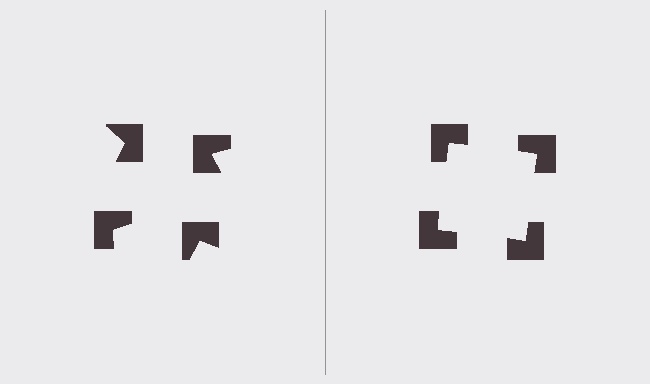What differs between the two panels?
The notched squares are positioned identically on both sides; only the wedge orientations differ. On the right they align to a square; on the left they are misaligned.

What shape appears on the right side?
An illusory square.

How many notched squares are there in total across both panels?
8 — 4 on each side.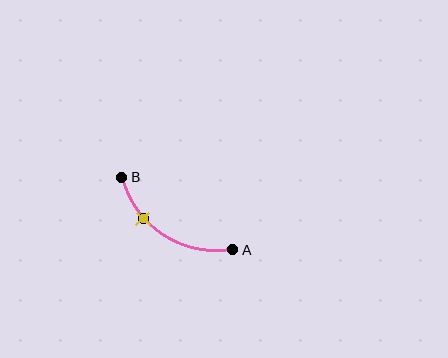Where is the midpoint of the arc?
The arc midpoint is the point on the curve farthest from the straight line joining A and B. It sits below that line.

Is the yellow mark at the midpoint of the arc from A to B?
No. The yellow mark lies on the arc but is closer to endpoint B. The arc midpoint would be at the point on the curve equidistant along the arc from both A and B.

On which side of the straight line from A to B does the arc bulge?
The arc bulges below the straight line connecting A and B.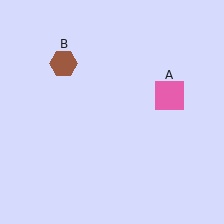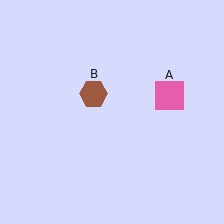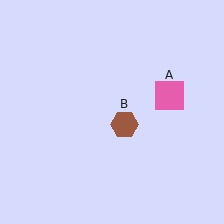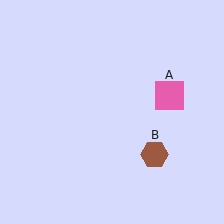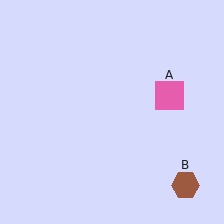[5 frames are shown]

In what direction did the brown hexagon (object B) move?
The brown hexagon (object B) moved down and to the right.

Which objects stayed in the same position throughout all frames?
Pink square (object A) remained stationary.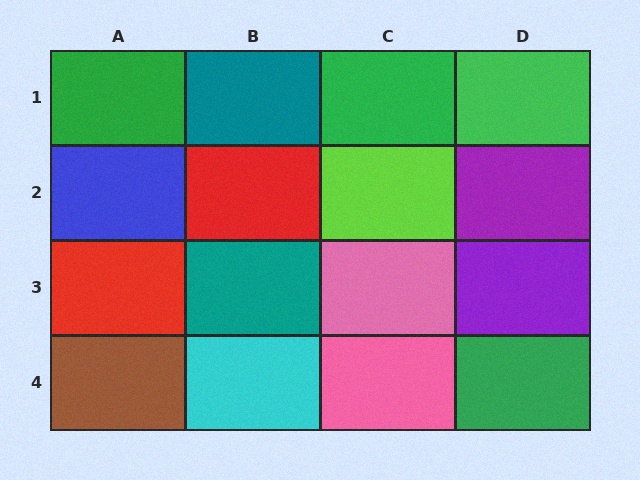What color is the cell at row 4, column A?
Brown.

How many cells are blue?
1 cell is blue.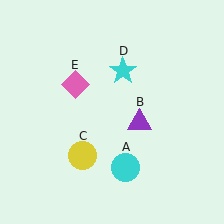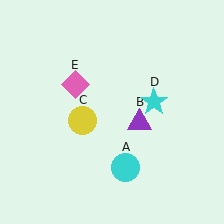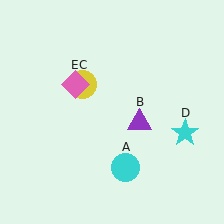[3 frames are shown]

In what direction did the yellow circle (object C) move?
The yellow circle (object C) moved up.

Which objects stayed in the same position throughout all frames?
Cyan circle (object A) and purple triangle (object B) and pink diamond (object E) remained stationary.